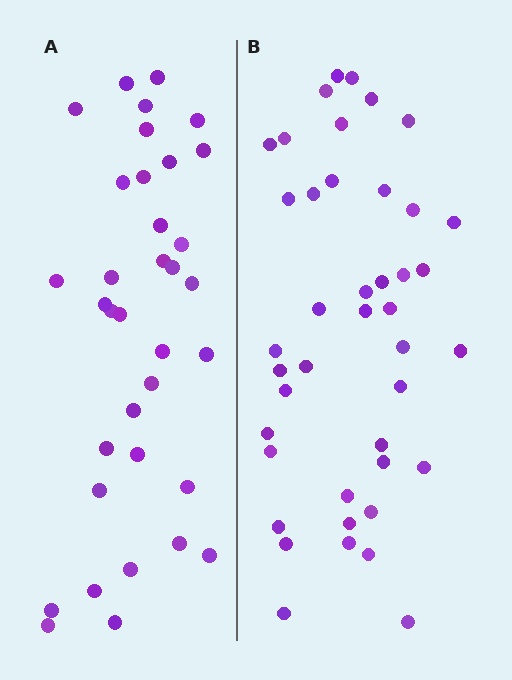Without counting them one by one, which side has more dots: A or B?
Region B (the right region) has more dots.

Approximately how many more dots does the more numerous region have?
Region B has roughly 8 or so more dots than region A.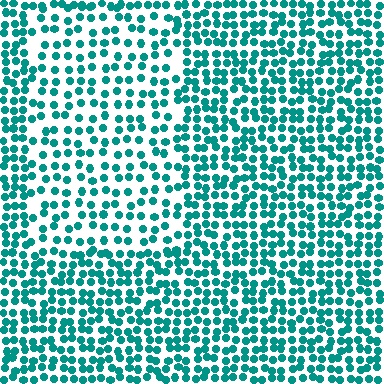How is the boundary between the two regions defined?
The boundary is defined by a change in element density (approximately 1.7x ratio). All elements are the same color, size, and shape.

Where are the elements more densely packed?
The elements are more densely packed outside the rectangle boundary.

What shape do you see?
I see a rectangle.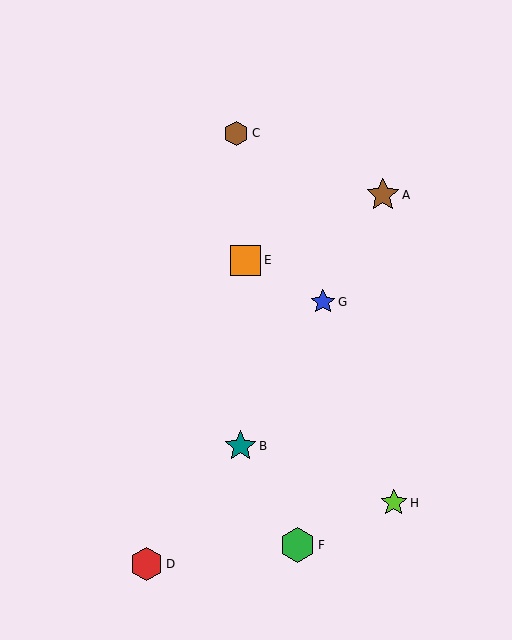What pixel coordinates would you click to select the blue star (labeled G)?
Click at (323, 302) to select the blue star G.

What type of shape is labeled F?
Shape F is a green hexagon.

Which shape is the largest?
The green hexagon (labeled F) is the largest.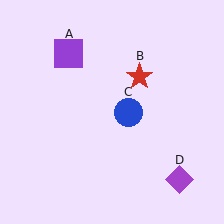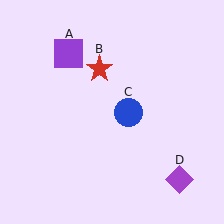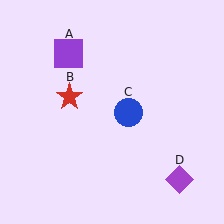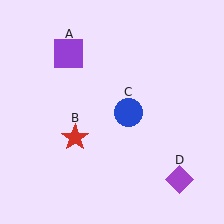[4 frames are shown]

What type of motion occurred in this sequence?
The red star (object B) rotated counterclockwise around the center of the scene.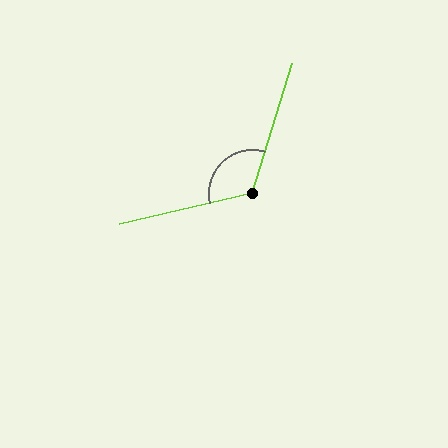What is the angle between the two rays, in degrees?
Approximately 120 degrees.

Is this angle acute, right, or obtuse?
It is obtuse.